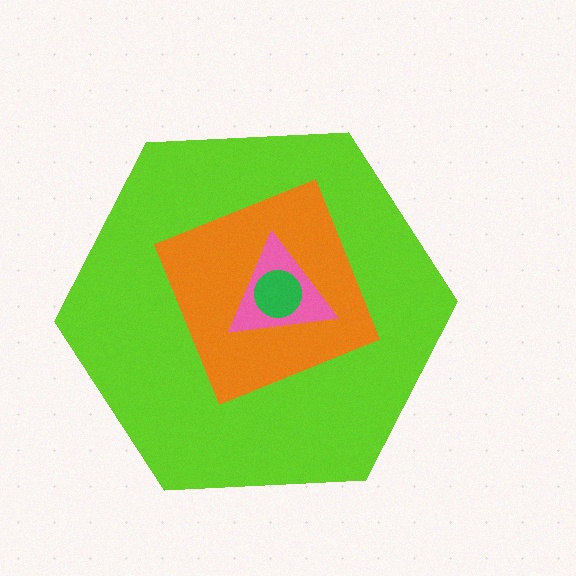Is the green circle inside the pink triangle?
Yes.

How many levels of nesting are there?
4.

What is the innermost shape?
The green circle.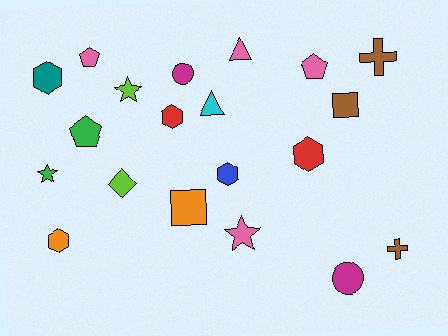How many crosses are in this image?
There are 2 crosses.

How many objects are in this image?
There are 20 objects.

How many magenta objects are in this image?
There are 2 magenta objects.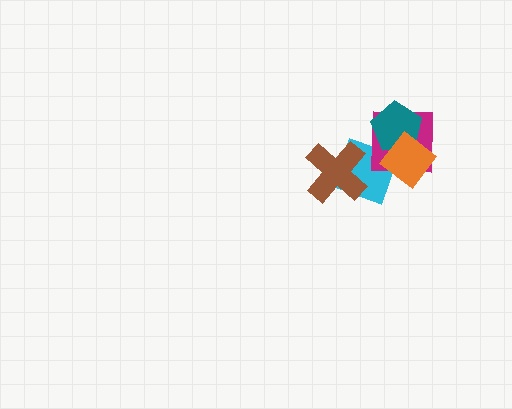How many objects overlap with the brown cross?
1 object overlaps with the brown cross.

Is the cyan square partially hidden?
Yes, it is partially covered by another shape.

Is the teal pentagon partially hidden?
Yes, it is partially covered by another shape.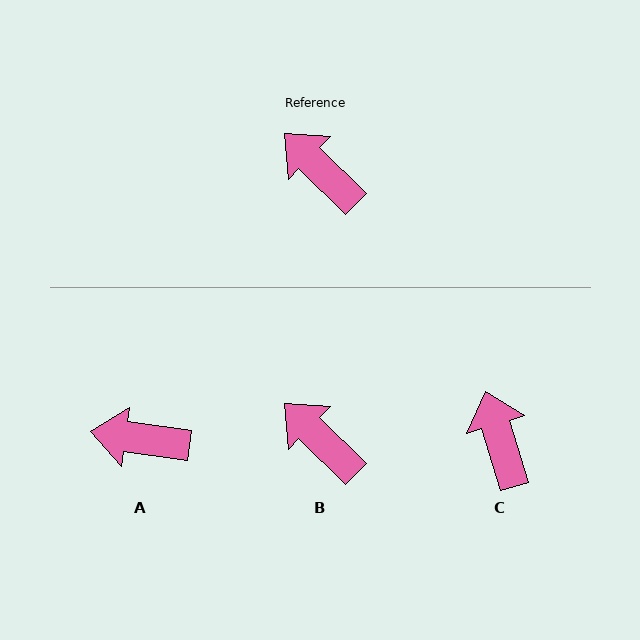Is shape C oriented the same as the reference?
No, it is off by about 28 degrees.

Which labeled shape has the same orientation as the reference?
B.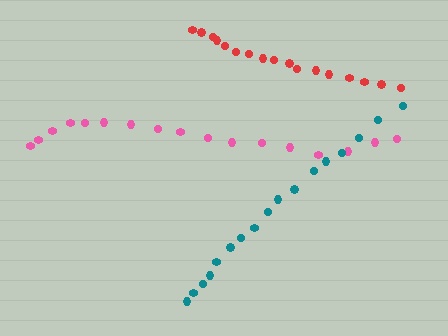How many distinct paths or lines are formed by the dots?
There are 3 distinct paths.